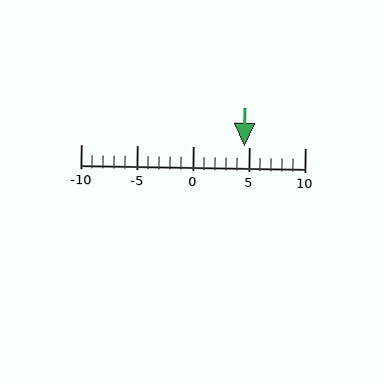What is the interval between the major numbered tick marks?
The major tick marks are spaced 5 units apart.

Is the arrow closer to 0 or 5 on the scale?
The arrow is closer to 5.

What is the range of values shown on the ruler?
The ruler shows values from -10 to 10.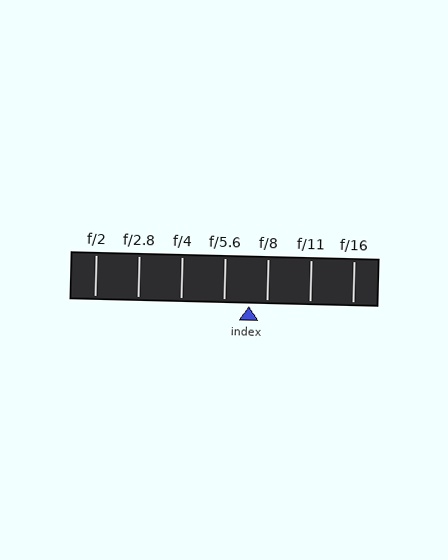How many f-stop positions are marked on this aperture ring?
There are 7 f-stop positions marked.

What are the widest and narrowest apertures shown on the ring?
The widest aperture shown is f/2 and the narrowest is f/16.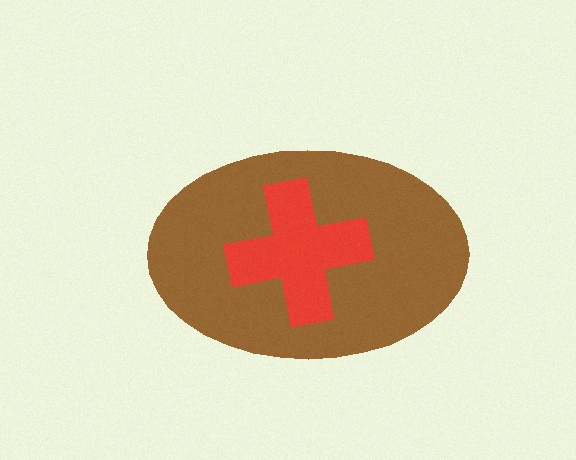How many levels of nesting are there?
2.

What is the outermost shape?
The brown ellipse.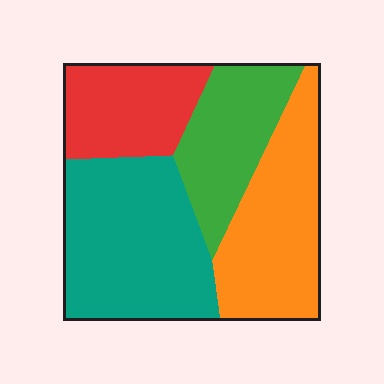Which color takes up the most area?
Teal, at roughly 35%.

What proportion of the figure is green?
Green takes up about one fifth (1/5) of the figure.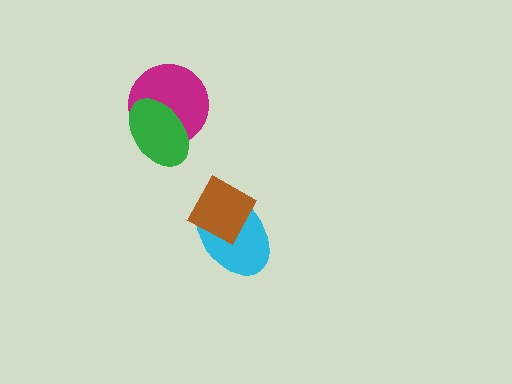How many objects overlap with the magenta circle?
1 object overlaps with the magenta circle.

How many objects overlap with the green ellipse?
1 object overlaps with the green ellipse.